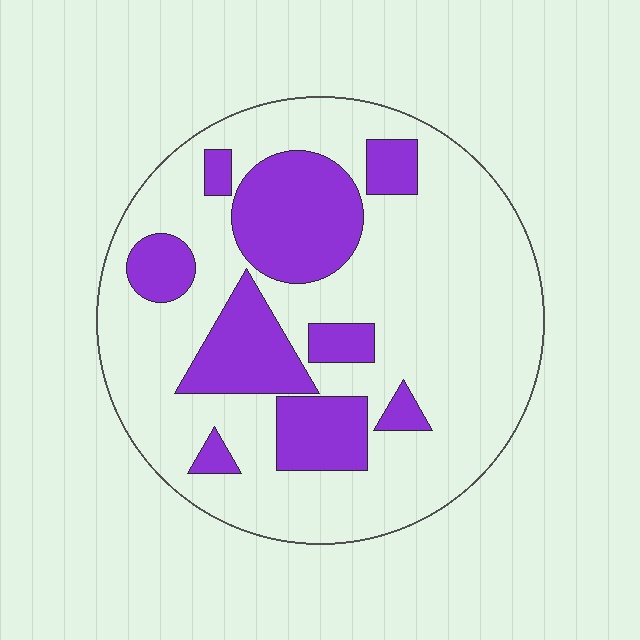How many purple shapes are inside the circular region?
9.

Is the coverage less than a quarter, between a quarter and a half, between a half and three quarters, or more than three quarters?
Between a quarter and a half.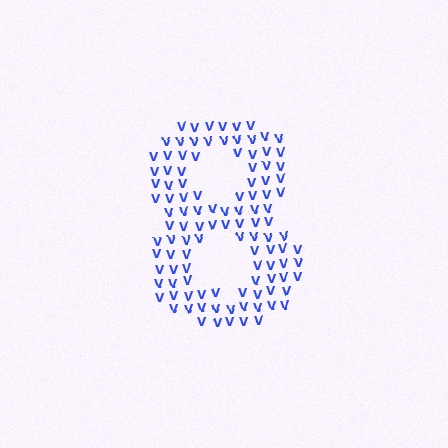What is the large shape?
The large shape is the digit 8.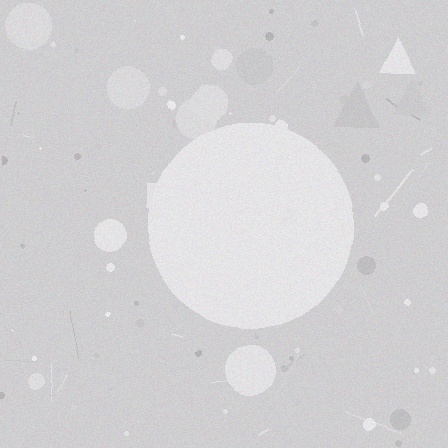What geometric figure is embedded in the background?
A circle is embedded in the background.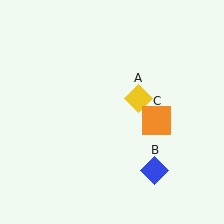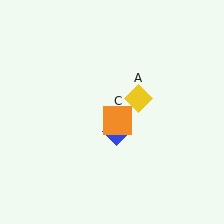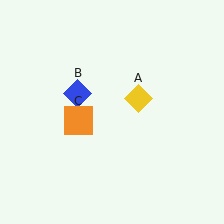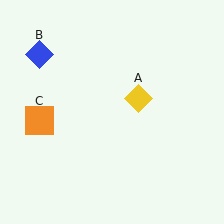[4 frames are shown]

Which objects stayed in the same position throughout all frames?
Yellow diamond (object A) remained stationary.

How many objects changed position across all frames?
2 objects changed position: blue diamond (object B), orange square (object C).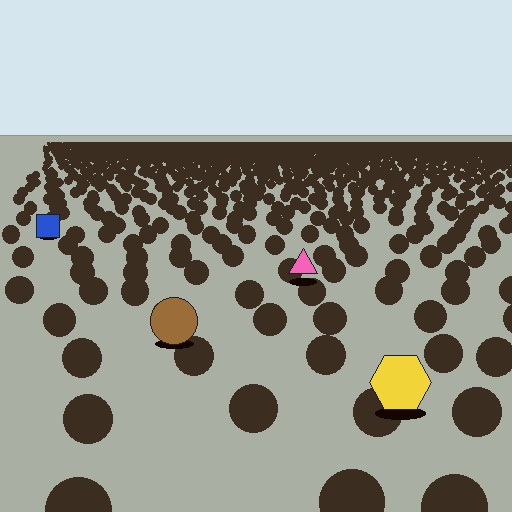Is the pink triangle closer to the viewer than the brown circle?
No. The brown circle is closer — you can tell from the texture gradient: the ground texture is coarser near it.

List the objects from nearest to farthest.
From nearest to farthest: the yellow hexagon, the brown circle, the pink triangle, the blue square.